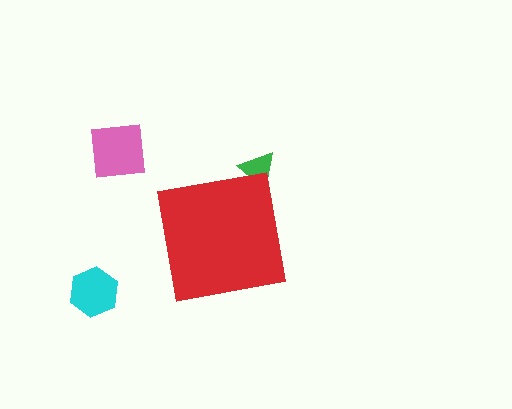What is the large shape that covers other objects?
A red square.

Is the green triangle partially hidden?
Yes, the green triangle is partially hidden behind the red square.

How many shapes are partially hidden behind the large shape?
1 shape is partially hidden.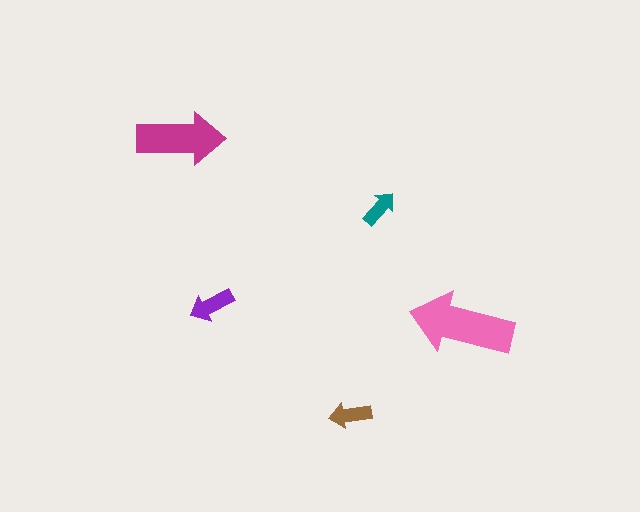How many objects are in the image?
There are 5 objects in the image.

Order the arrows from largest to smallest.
the pink one, the magenta one, the purple one, the brown one, the teal one.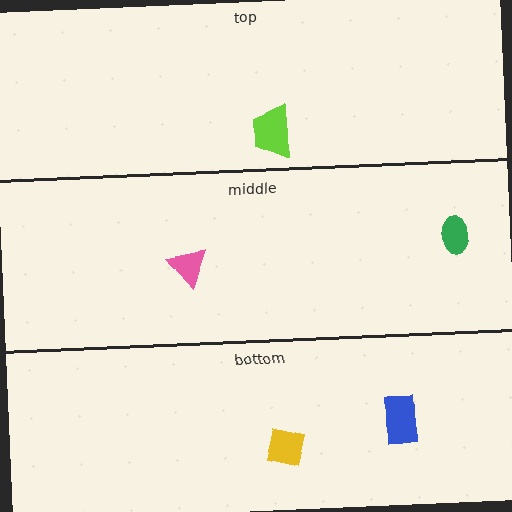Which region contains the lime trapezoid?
The top region.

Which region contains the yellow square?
The bottom region.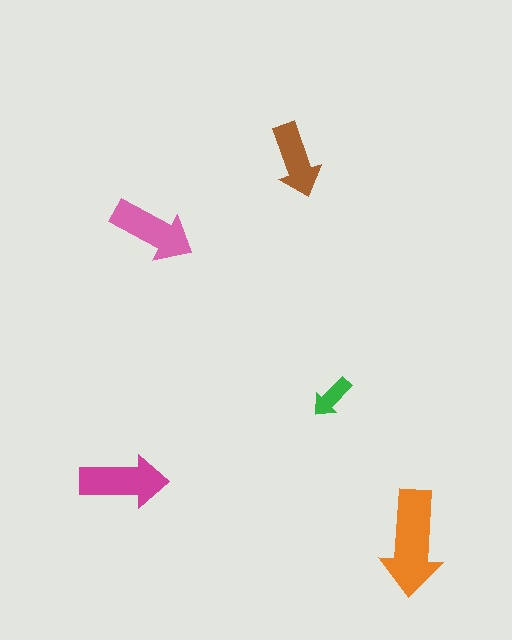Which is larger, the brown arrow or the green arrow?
The brown one.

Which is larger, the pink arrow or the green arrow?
The pink one.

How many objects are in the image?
There are 5 objects in the image.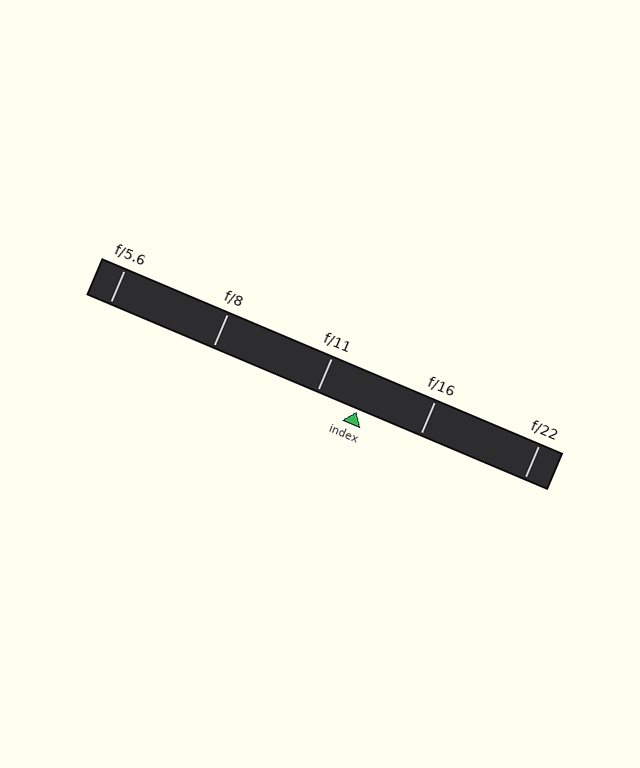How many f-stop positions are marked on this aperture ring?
There are 5 f-stop positions marked.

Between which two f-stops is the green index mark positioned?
The index mark is between f/11 and f/16.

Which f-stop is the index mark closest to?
The index mark is closest to f/11.